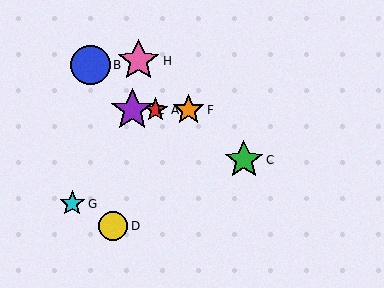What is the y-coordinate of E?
Object E is at y≈110.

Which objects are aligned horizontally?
Objects A, E, F are aligned horizontally.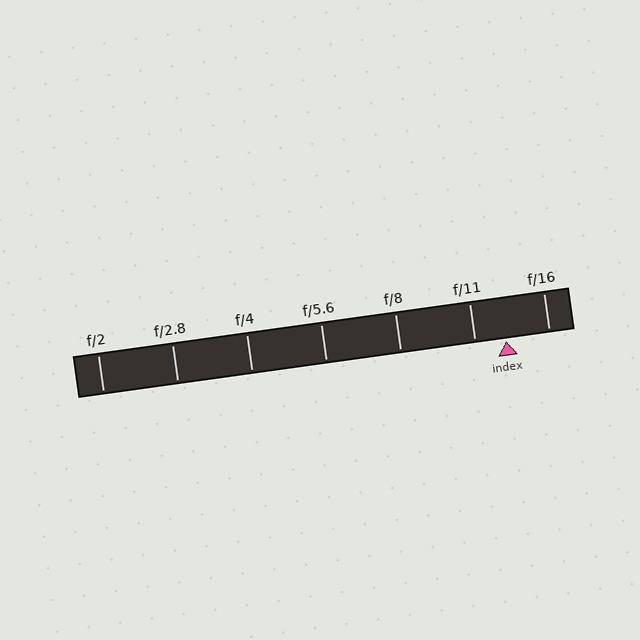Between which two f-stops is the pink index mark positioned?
The index mark is between f/11 and f/16.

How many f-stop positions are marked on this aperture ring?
There are 7 f-stop positions marked.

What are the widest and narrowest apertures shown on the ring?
The widest aperture shown is f/2 and the narrowest is f/16.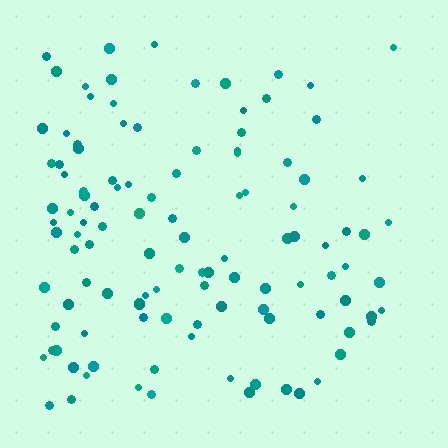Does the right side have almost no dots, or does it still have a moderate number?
Still a moderate number, just noticeably fewer than the left.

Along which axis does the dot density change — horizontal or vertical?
Horizontal.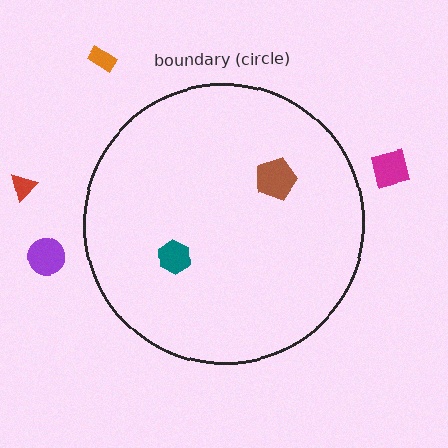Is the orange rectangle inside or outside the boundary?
Outside.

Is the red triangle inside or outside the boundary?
Outside.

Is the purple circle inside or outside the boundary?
Outside.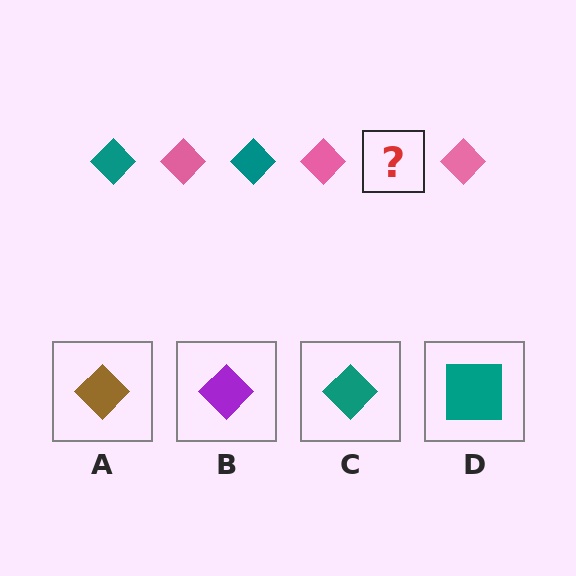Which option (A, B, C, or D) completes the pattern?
C.